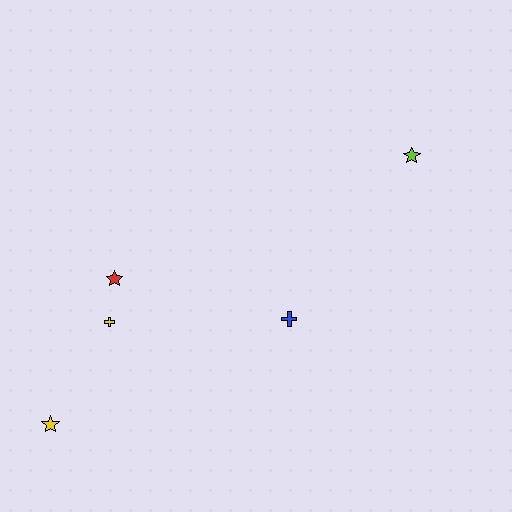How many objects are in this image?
There are 5 objects.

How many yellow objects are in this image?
There are 2 yellow objects.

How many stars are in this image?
There are 3 stars.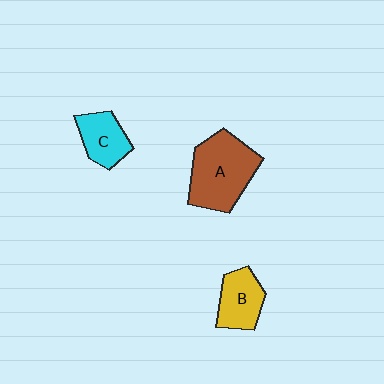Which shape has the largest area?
Shape A (brown).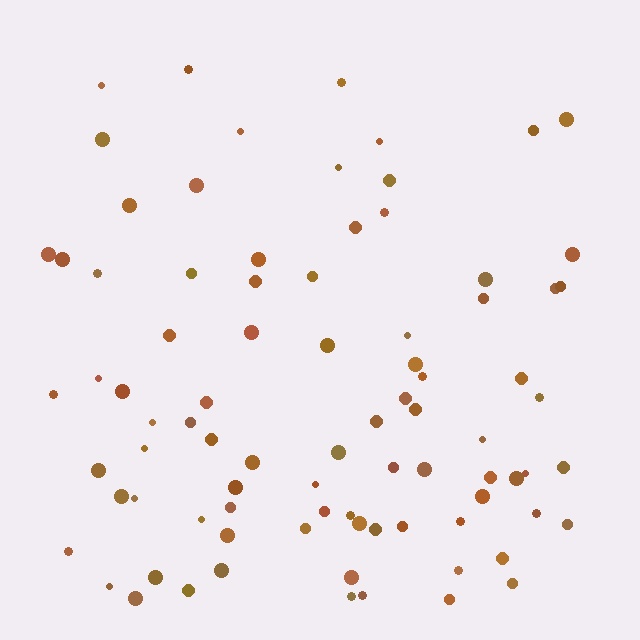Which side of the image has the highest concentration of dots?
The bottom.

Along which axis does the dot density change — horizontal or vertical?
Vertical.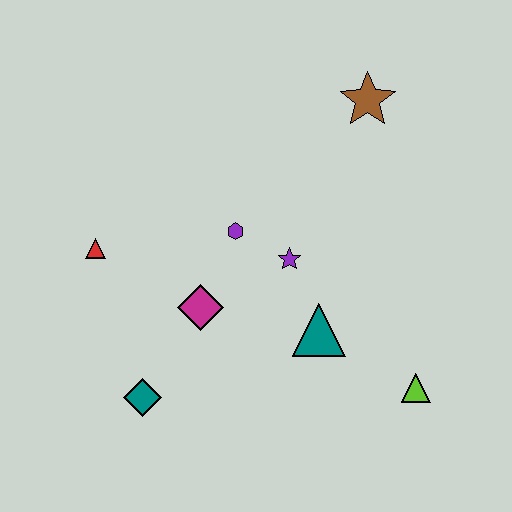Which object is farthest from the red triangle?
The lime triangle is farthest from the red triangle.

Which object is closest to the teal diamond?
The magenta diamond is closest to the teal diamond.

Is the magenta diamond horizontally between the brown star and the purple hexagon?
No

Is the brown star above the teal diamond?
Yes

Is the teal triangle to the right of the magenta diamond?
Yes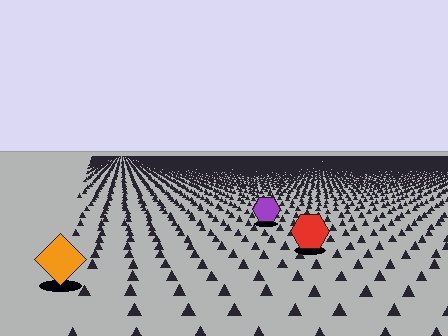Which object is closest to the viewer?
The orange diamond is closest. The texture marks near it are larger and more spread out.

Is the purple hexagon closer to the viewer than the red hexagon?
No. The red hexagon is closer — you can tell from the texture gradient: the ground texture is coarser near it.